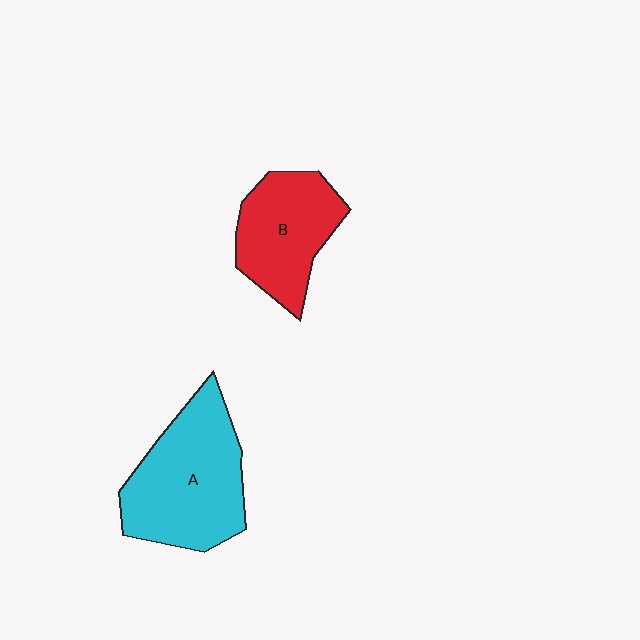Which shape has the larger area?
Shape A (cyan).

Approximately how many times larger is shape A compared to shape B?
Approximately 1.4 times.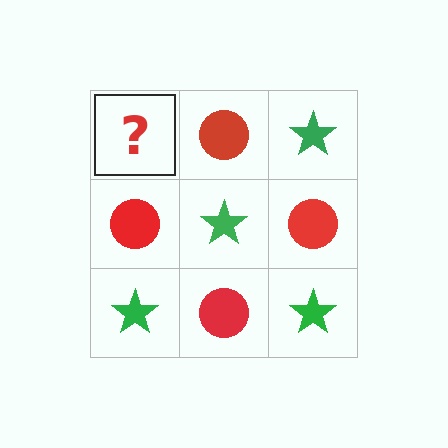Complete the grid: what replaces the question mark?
The question mark should be replaced with a green star.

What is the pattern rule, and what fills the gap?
The rule is that it alternates green star and red circle in a checkerboard pattern. The gap should be filled with a green star.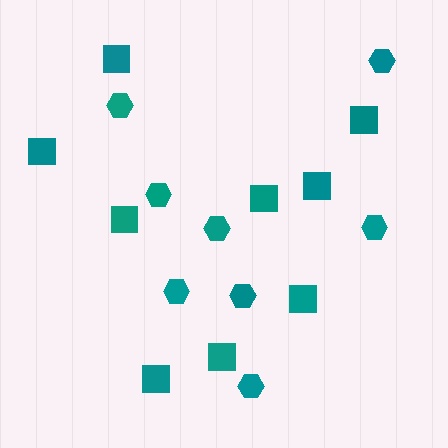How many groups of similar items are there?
There are 2 groups: one group of hexagons (8) and one group of squares (9).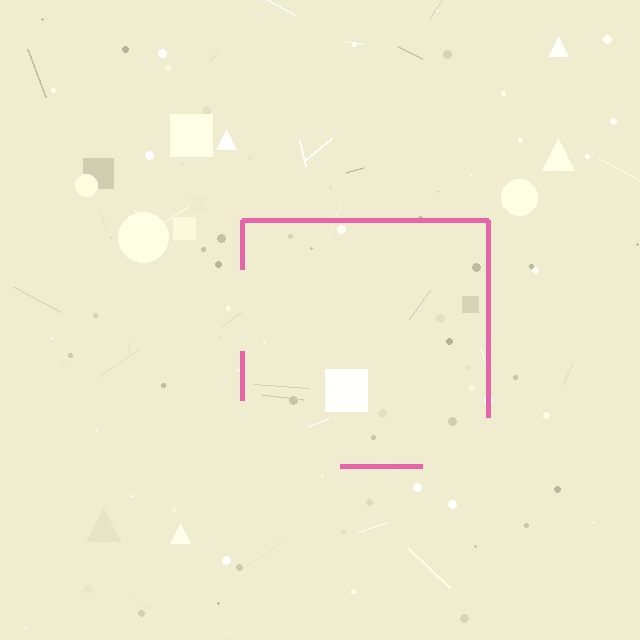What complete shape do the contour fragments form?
The contour fragments form a square.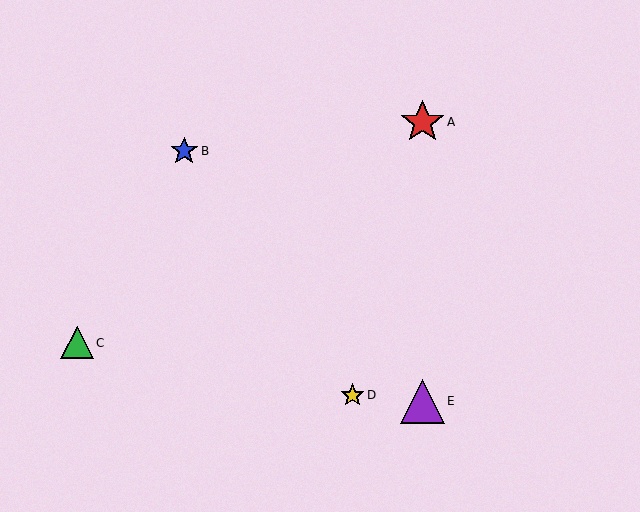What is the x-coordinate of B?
Object B is at x≈184.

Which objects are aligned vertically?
Objects A, E are aligned vertically.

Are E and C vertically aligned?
No, E is at x≈422 and C is at x≈77.